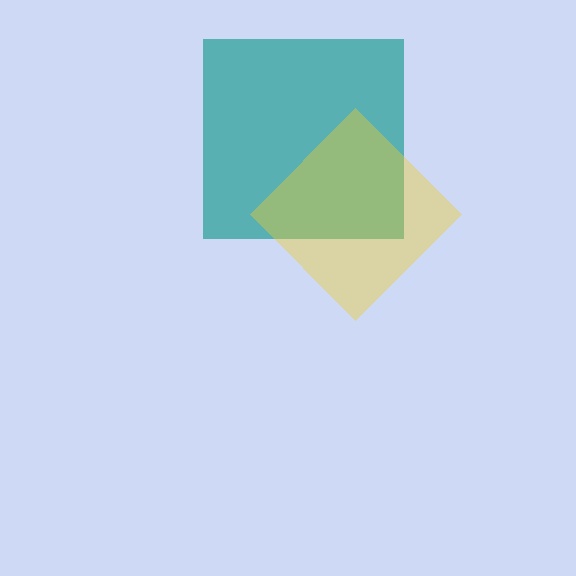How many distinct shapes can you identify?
There are 2 distinct shapes: a teal square, a yellow diamond.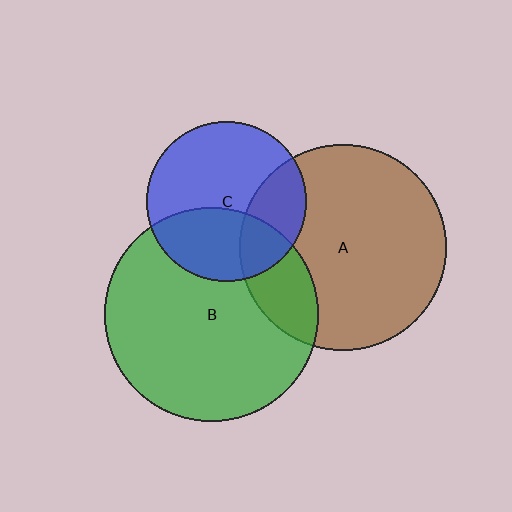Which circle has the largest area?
Circle B (green).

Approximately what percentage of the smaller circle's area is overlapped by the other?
Approximately 35%.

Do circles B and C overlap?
Yes.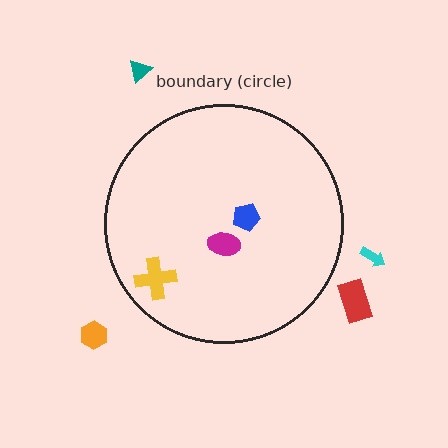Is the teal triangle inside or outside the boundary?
Outside.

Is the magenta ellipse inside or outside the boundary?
Inside.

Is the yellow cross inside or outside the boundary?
Inside.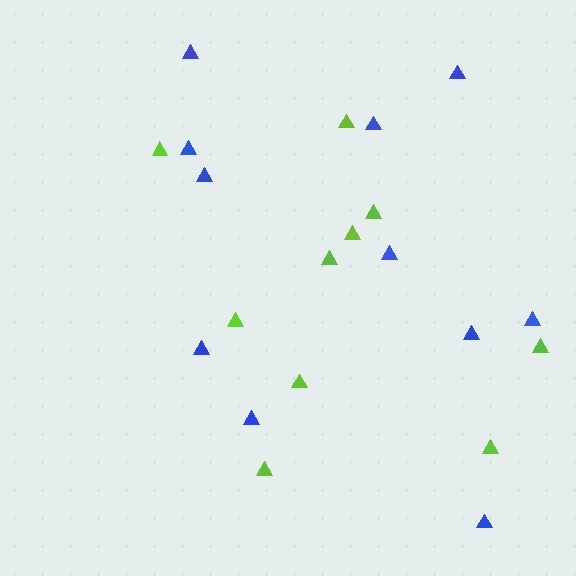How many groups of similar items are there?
There are 2 groups: one group of blue triangles (11) and one group of lime triangles (10).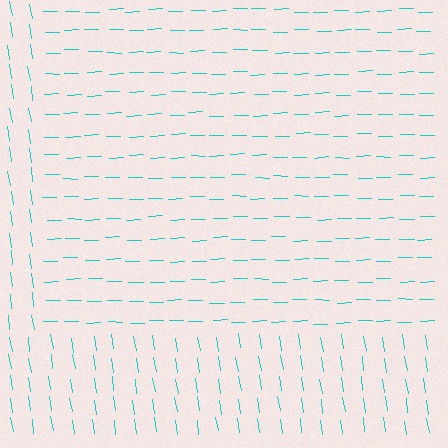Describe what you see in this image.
The image is filled with small cyan line segments. A rectangle region in the image has lines oriented differently from the surrounding lines, creating a visible texture boundary.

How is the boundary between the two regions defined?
The boundary is defined purely by a change in line orientation (approximately 83 degrees difference). All lines are the same color and thickness.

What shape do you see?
I see a rectangle.